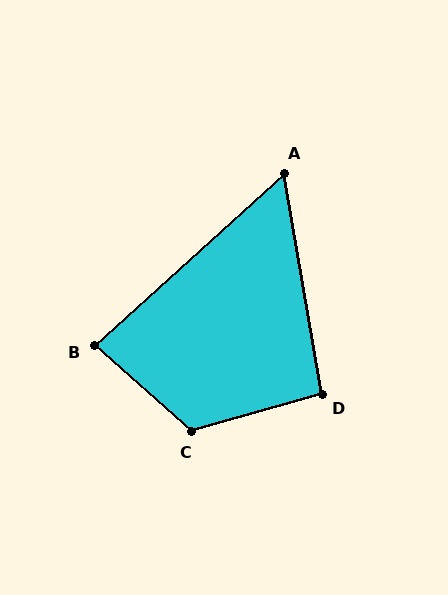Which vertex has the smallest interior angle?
A, at approximately 58 degrees.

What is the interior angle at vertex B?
Approximately 84 degrees (acute).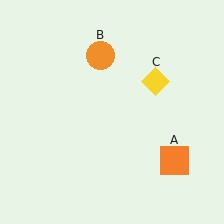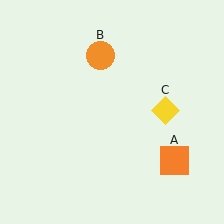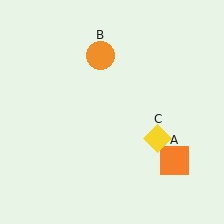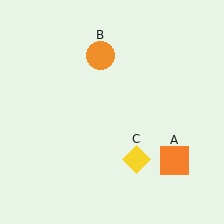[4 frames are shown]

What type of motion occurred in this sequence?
The yellow diamond (object C) rotated clockwise around the center of the scene.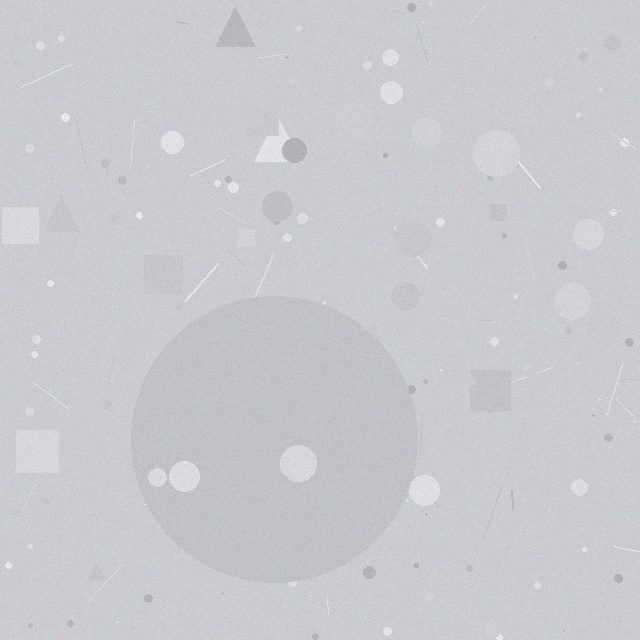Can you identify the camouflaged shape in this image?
The camouflaged shape is a circle.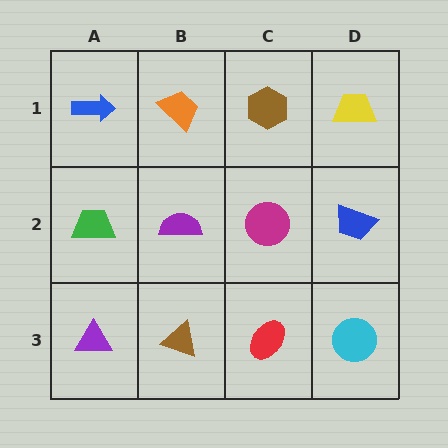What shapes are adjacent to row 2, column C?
A brown hexagon (row 1, column C), a red ellipse (row 3, column C), a purple semicircle (row 2, column B), a blue trapezoid (row 2, column D).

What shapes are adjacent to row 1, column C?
A magenta circle (row 2, column C), an orange trapezoid (row 1, column B), a yellow trapezoid (row 1, column D).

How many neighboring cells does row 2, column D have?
3.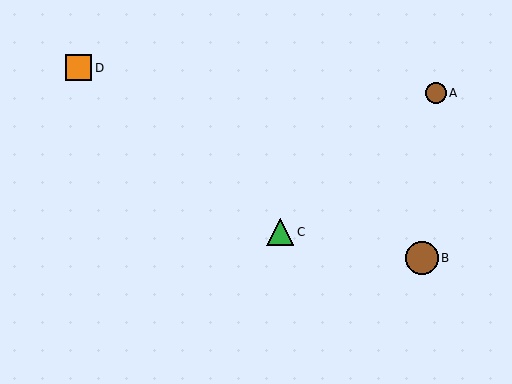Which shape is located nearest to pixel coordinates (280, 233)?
The green triangle (labeled C) at (280, 232) is nearest to that location.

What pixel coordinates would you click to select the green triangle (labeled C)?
Click at (280, 232) to select the green triangle C.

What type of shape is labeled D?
Shape D is an orange square.